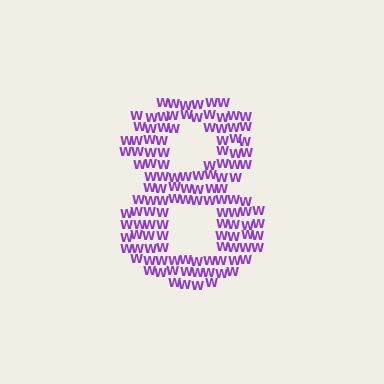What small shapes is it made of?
It is made of small letter W's.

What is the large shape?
The large shape is the digit 8.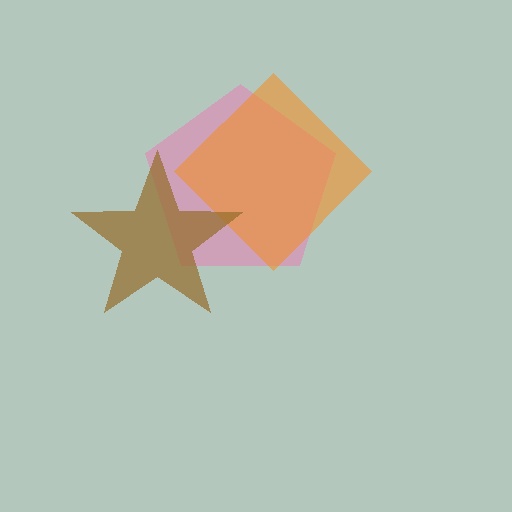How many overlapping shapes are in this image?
There are 3 overlapping shapes in the image.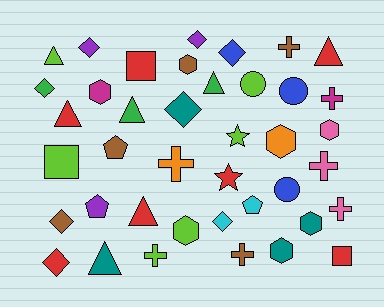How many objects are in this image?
There are 40 objects.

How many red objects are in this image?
There are 7 red objects.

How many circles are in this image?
There are 3 circles.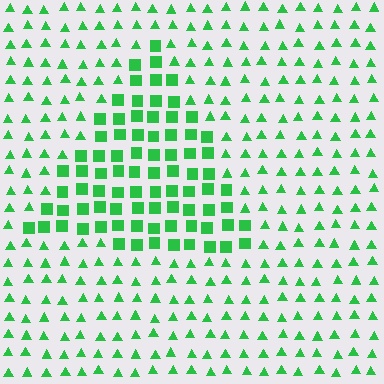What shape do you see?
I see a triangle.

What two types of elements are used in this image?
The image uses squares inside the triangle region and triangles outside it.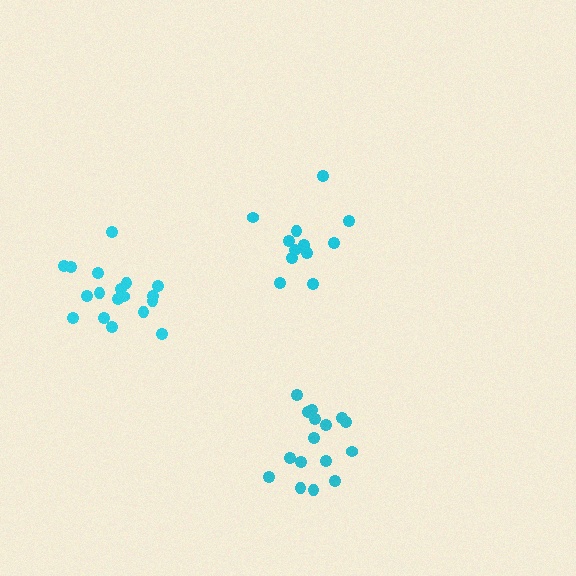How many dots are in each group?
Group 1: 13 dots, Group 2: 18 dots, Group 3: 16 dots (47 total).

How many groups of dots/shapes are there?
There are 3 groups.